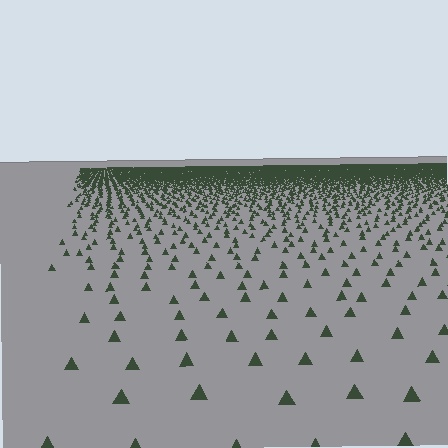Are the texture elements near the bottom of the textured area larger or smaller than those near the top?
Larger. Near the bottom, elements are closer to the viewer and appear at a bigger on-screen size.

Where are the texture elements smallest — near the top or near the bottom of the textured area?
Near the top.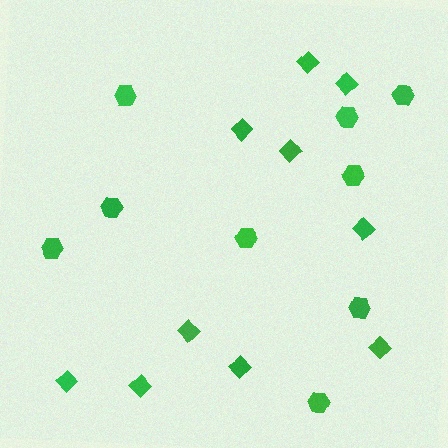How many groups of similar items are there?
There are 2 groups: one group of diamonds (10) and one group of hexagons (9).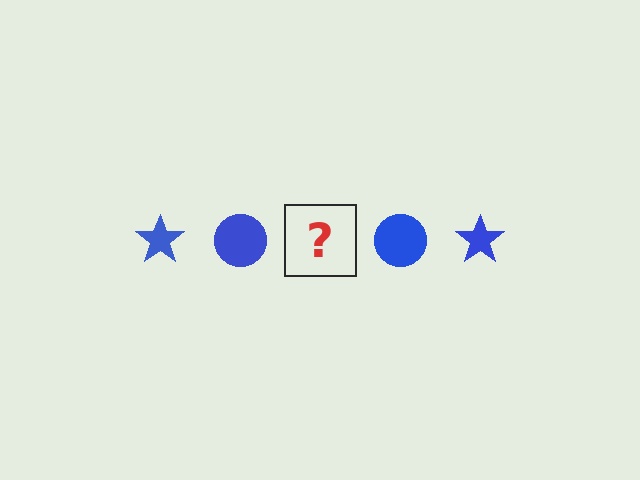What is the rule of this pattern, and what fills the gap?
The rule is that the pattern cycles through star, circle shapes in blue. The gap should be filled with a blue star.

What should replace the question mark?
The question mark should be replaced with a blue star.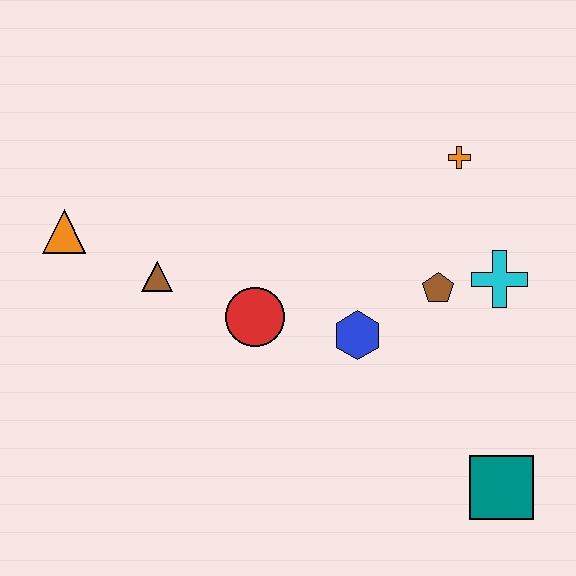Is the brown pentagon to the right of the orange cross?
No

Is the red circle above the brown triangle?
No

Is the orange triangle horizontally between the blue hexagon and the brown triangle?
No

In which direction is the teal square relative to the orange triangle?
The teal square is to the right of the orange triangle.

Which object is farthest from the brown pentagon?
The orange triangle is farthest from the brown pentagon.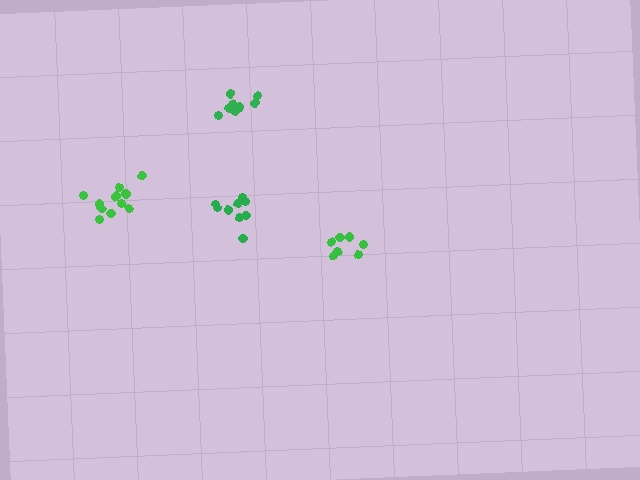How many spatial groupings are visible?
There are 4 spatial groupings.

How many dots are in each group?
Group 1: 11 dots, Group 2: 7 dots, Group 3: 9 dots, Group 4: 8 dots (35 total).